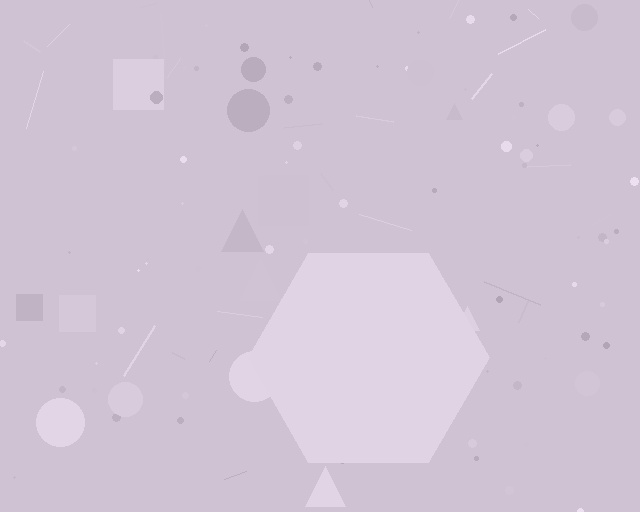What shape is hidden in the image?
A hexagon is hidden in the image.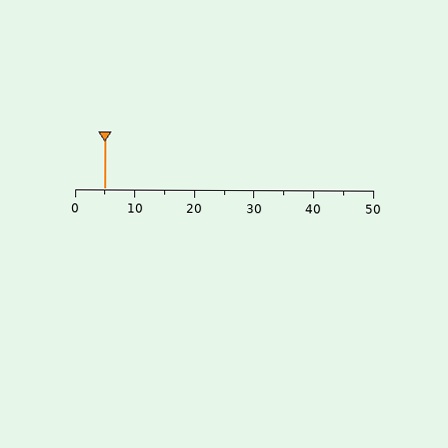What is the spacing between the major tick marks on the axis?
The major ticks are spaced 10 apart.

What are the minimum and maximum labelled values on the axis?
The axis runs from 0 to 50.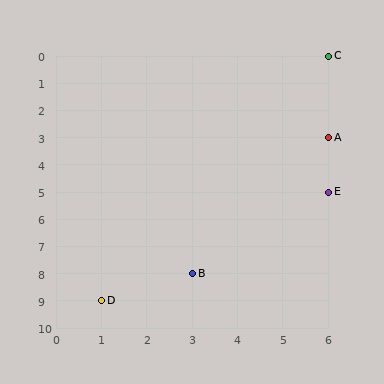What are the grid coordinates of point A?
Point A is at grid coordinates (6, 3).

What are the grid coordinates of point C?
Point C is at grid coordinates (6, 0).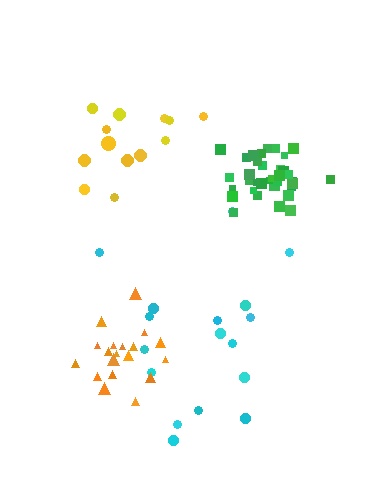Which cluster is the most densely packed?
Green.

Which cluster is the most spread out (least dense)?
Cyan.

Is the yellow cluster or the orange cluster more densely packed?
Orange.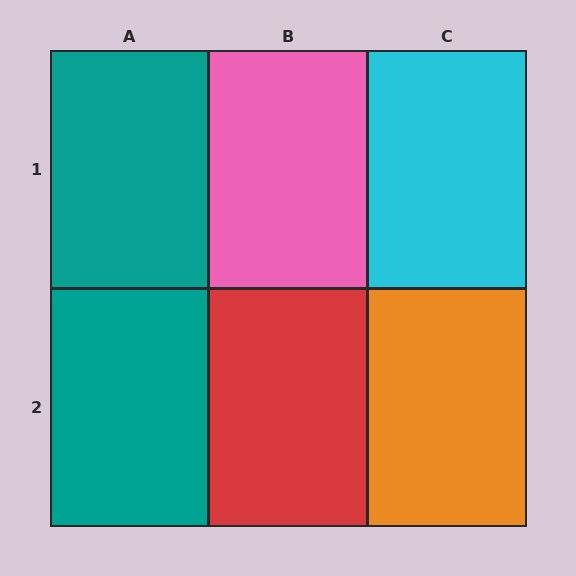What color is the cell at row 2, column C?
Orange.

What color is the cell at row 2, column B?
Red.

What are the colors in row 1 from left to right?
Teal, pink, cyan.